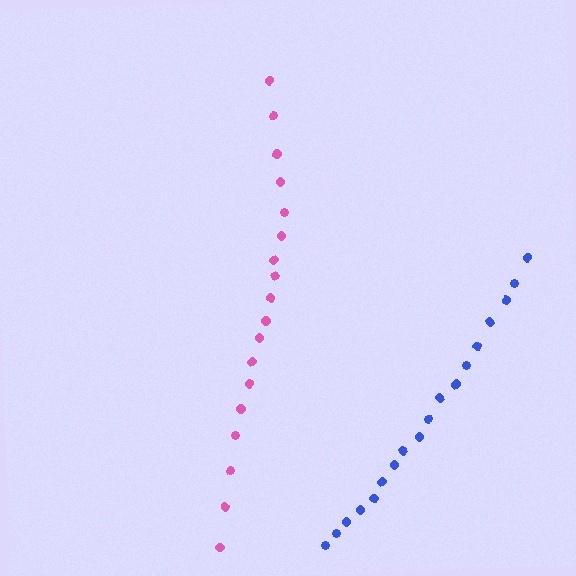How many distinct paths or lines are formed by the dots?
There are 2 distinct paths.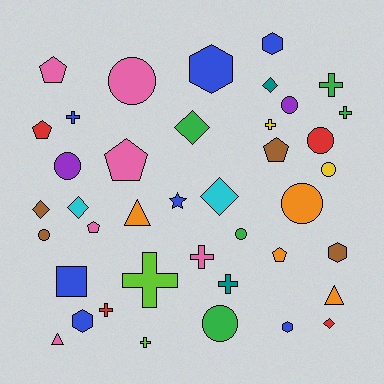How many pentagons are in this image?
There are 6 pentagons.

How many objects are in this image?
There are 40 objects.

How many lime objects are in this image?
There are 2 lime objects.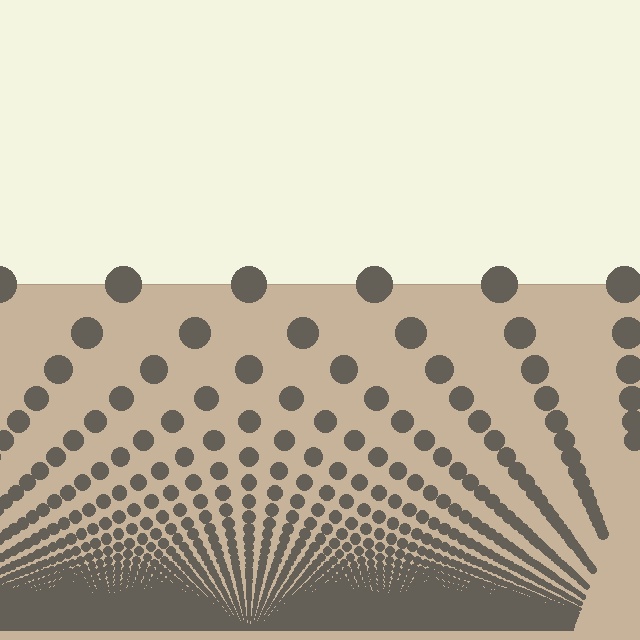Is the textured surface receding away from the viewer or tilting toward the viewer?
The surface appears to tilt toward the viewer. Texture elements get larger and sparser toward the top.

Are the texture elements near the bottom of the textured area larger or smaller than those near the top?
Smaller. The gradient is inverted — elements near the bottom are smaller and denser.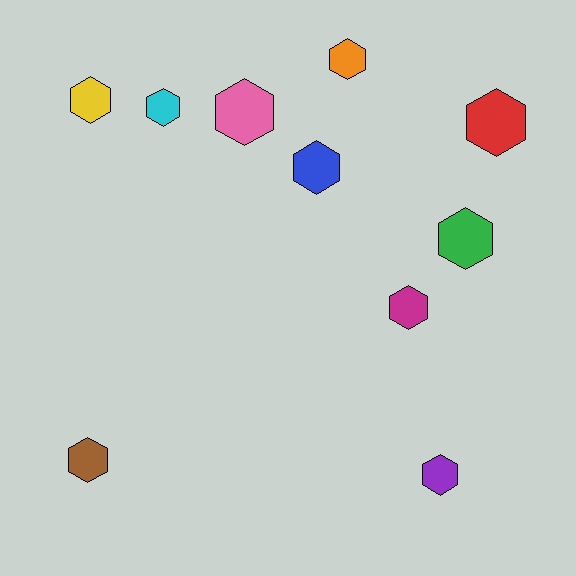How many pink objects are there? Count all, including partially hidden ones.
There is 1 pink object.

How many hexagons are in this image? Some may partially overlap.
There are 10 hexagons.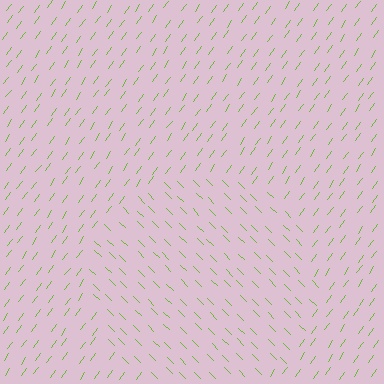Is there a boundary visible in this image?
Yes, there is a texture boundary formed by a change in line orientation.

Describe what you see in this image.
The image is filled with small lime line segments. A circle region in the image has lines oriented differently from the surrounding lines, creating a visible texture boundary.